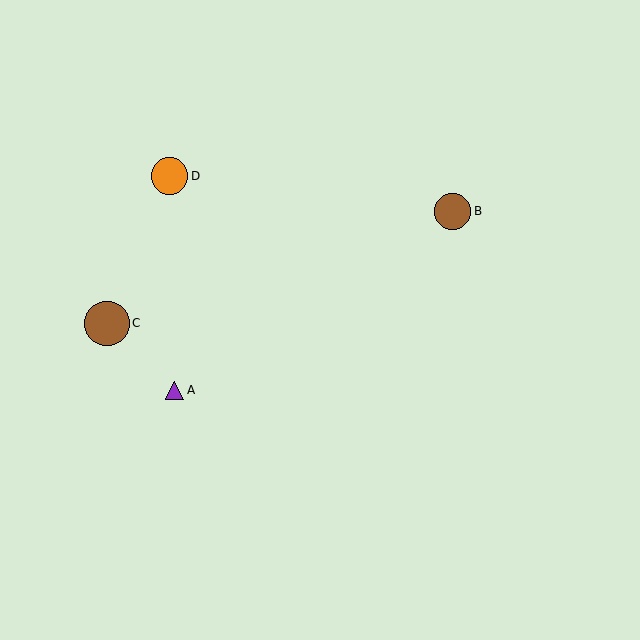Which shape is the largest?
The brown circle (labeled C) is the largest.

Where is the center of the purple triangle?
The center of the purple triangle is at (175, 390).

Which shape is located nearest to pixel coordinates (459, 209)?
The brown circle (labeled B) at (453, 211) is nearest to that location.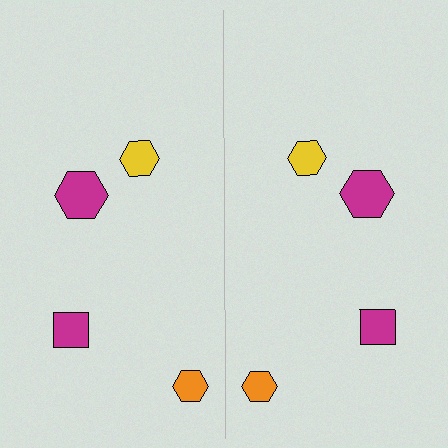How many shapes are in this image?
There are 8 shapes in this image.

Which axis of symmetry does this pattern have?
The pattern has a vertical axis of symmetry running through the center of the image.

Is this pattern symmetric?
Yes, this pattern has bilateral (reflection) symmetry.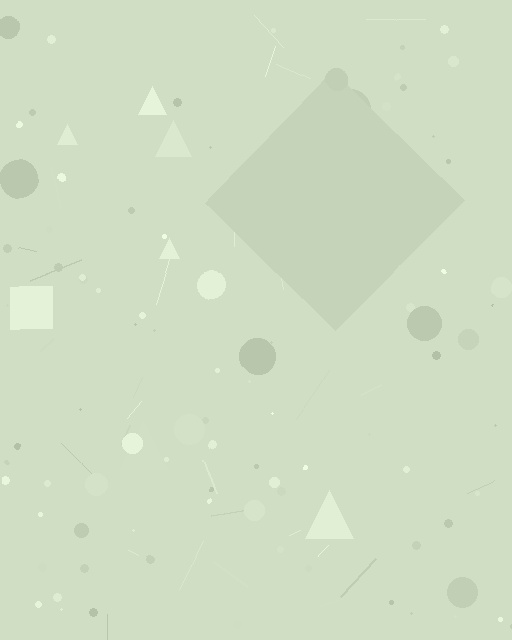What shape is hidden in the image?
A diamond is hidden in the image.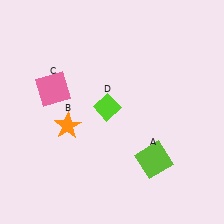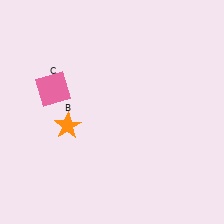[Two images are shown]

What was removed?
The lime square (A), the lime diamond (D) were removed in Image 2.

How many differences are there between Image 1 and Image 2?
There are 2 differences between the two images.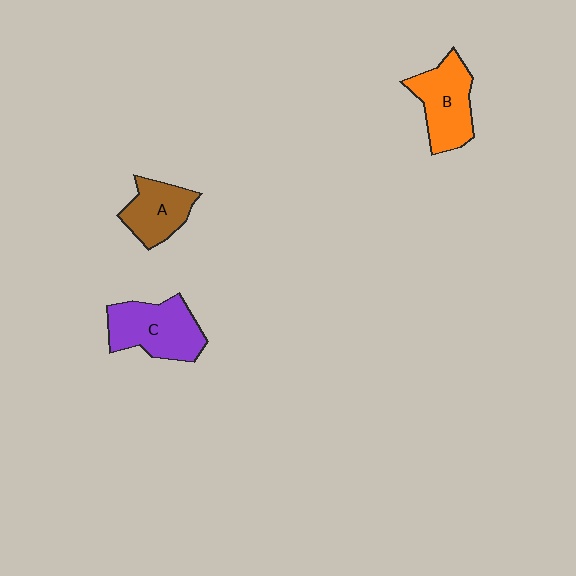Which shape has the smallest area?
Shape A (brown).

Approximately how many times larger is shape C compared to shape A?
Approximately 1.4 times.